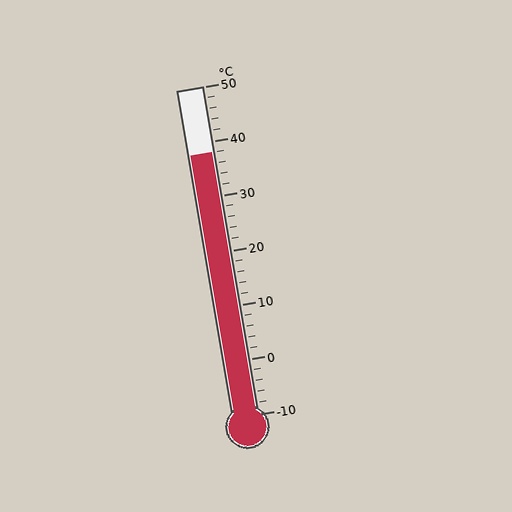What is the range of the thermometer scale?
The thermometer scale ranges from -10°C to 50°C.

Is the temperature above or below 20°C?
The temperature is above 20°C.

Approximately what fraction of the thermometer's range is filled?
The thermometer is filled to approximately 80% of its range.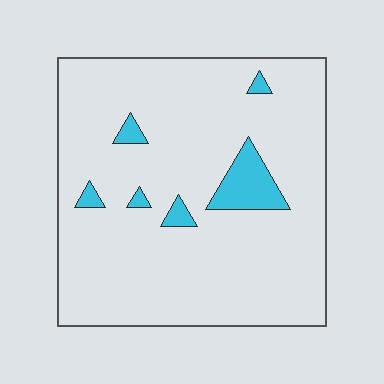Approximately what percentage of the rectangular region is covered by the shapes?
Approximately 10%.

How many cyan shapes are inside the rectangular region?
6.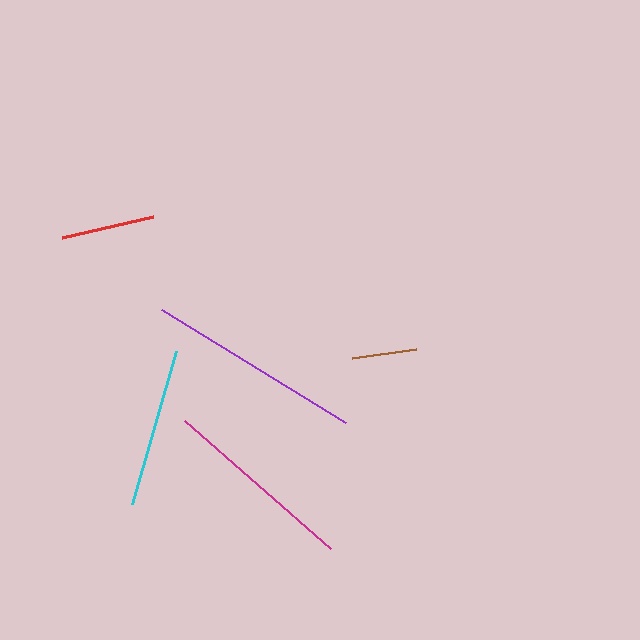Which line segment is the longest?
The purple line is the longest at approximately 216 pixels.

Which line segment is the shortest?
The brown line is the shortest at approximately 65 pixels.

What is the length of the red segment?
The red segment is approximately 93 pixels long.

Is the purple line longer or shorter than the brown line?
The purple line is longer than the brown line.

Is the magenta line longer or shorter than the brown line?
The magenta line is longer than the brown line.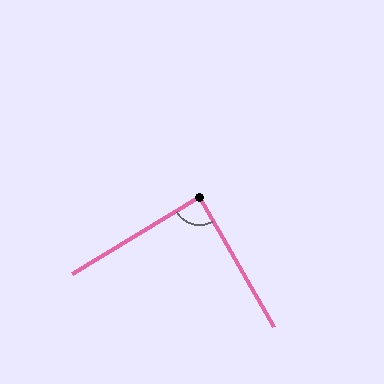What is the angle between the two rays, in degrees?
Approximately 89 degrees.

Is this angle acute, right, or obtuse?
It is approximately a right angle.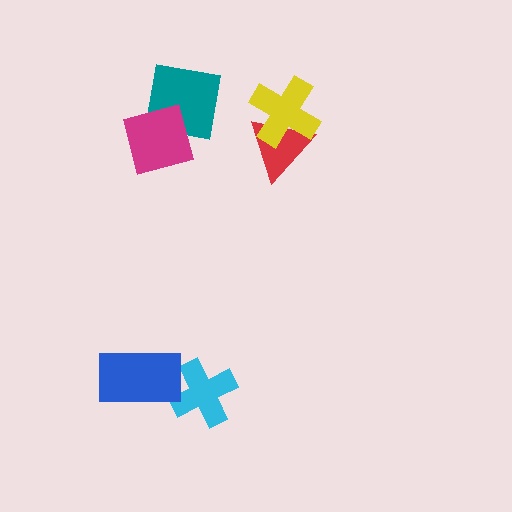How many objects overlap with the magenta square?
1 object overlaps with the magenta square.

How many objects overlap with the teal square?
1 object overlaps with the teal square.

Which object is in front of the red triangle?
The yellow cross is in front of the red triangle.